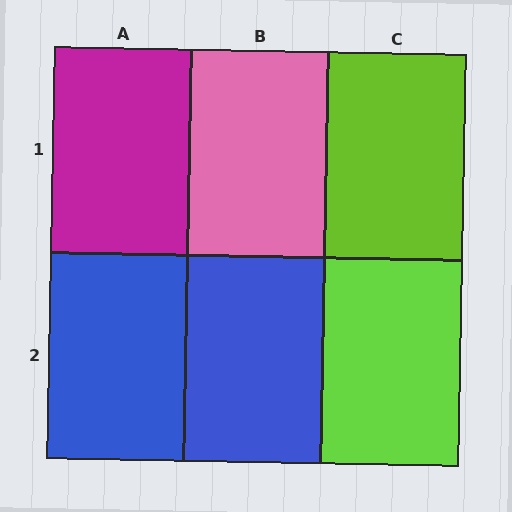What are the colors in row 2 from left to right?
Blue, blue, lime.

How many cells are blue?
2 cells are blue.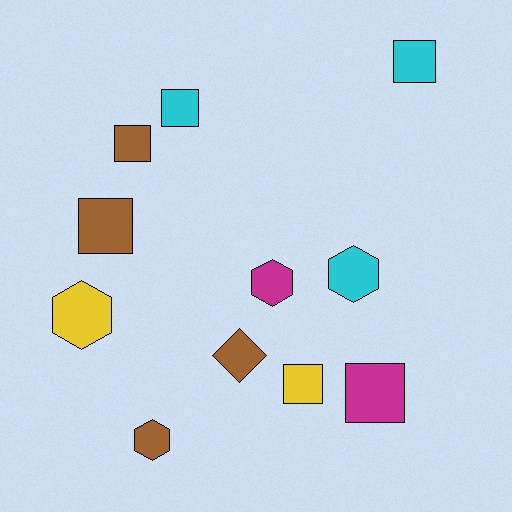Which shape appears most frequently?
Square, with 6 objects.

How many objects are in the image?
There are 11 objects.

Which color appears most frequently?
Brown, with 4 objects.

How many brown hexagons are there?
There is 1 brown hexagon.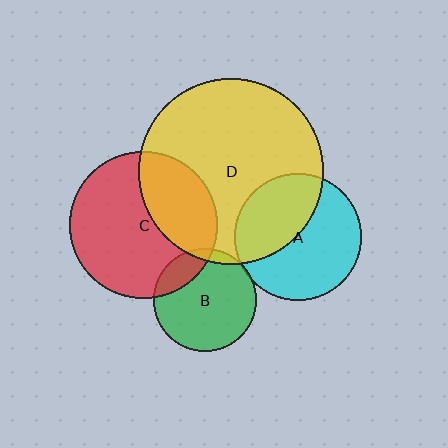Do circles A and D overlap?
Yes.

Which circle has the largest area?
Circle D (yellow).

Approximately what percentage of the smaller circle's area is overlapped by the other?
Approximately 40%.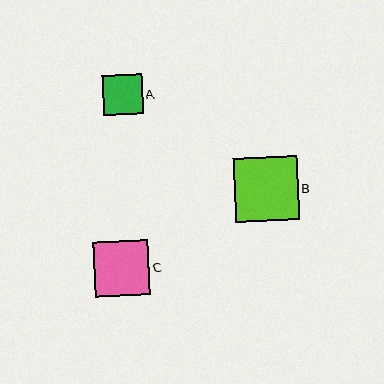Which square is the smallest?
Square A is the smallest with a size of approximately 39 pixels.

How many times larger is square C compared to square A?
Square C is approximately 1.4 times the size of square A.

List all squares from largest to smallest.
From largest to smallest: B, C, A.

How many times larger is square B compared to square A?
Square B is approximately 1.6 times the size of square A.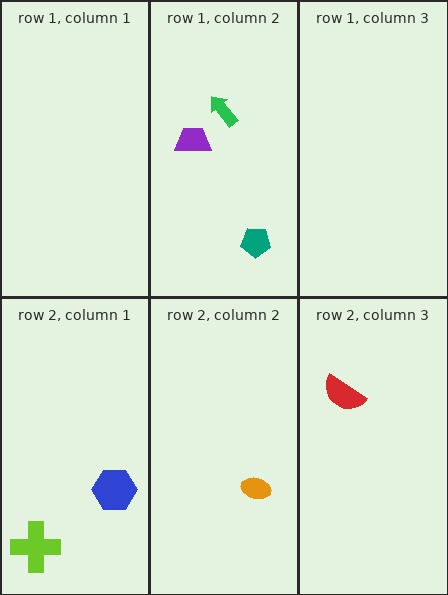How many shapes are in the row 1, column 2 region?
3.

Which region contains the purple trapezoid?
The row 1, column 2 region.